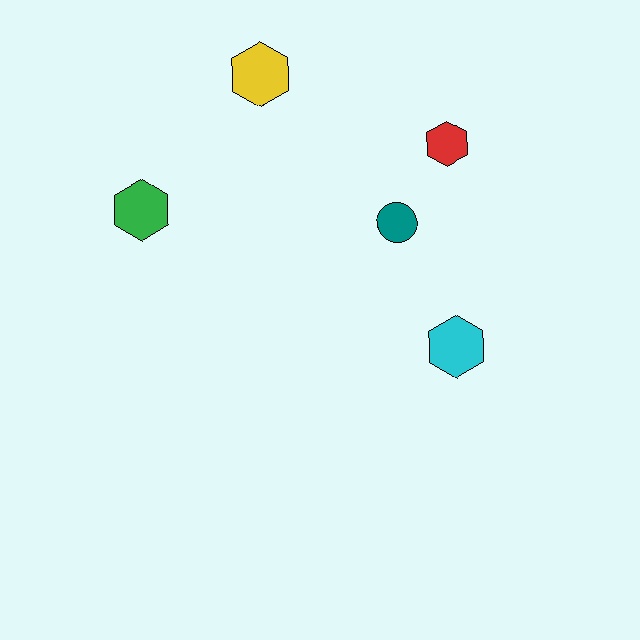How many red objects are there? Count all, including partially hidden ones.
There is 1 red object.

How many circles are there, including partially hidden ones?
There is 1 circle.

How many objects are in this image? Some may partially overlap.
There are 5 objects.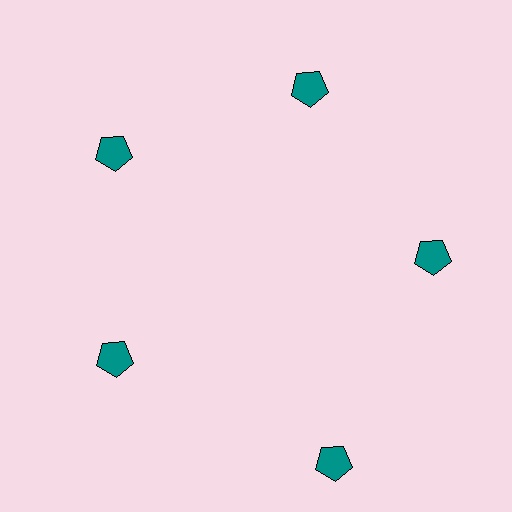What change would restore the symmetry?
The symmetry would be restored by moving it inward, back onto the ring so that all 5 pentagons sit at equal angles and equal distance from the center.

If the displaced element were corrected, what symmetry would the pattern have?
It would have 5-fold rotational symmetry — the pattern would map onto itself every 72 degrees.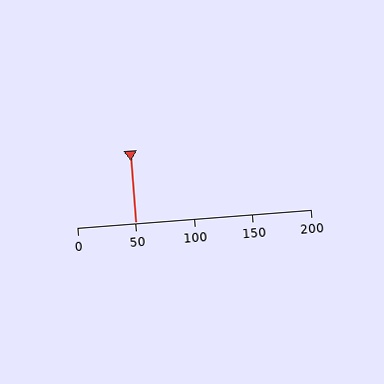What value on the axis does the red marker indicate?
The marker indicates approximately 50.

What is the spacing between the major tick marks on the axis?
The major ticks are spaced 50 apart.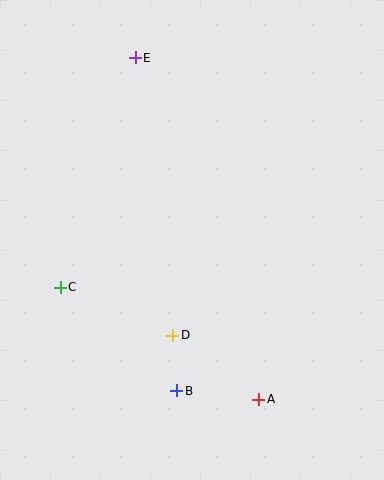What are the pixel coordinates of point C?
Point C is at (60, 287).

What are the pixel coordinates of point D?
Point D is at (173, 335).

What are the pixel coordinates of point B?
Point B is at (177, 391).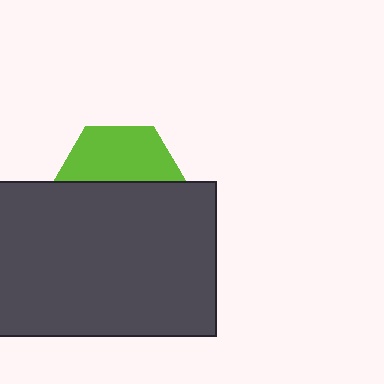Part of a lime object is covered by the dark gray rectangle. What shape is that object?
It is a hexagon.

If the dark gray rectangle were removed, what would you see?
You would see the complete lime hexagon.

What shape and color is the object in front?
The object in front is a dark gray rectangle.